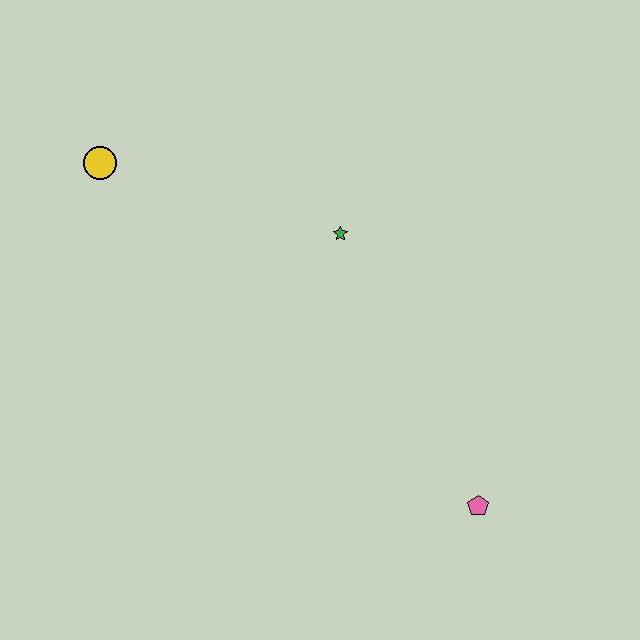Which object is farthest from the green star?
The pink pentagon is farthest from the green star.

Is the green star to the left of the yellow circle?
No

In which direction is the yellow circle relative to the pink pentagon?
The yellow circle is to the left of the pink pentagon.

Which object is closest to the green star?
The yellow circle is closest to the green star.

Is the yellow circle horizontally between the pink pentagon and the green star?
No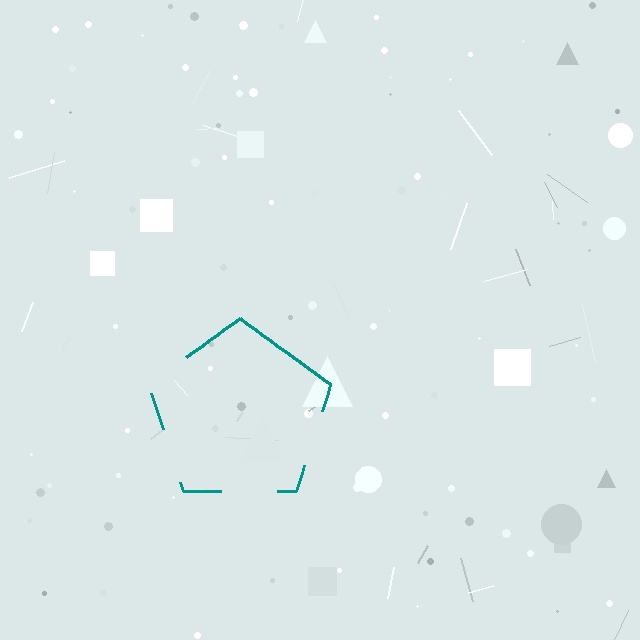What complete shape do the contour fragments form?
The contour fragments form a pentagon.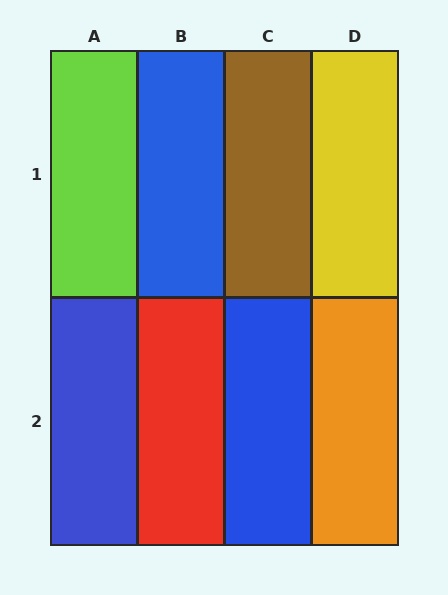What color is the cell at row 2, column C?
Blue.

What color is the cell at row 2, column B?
Red.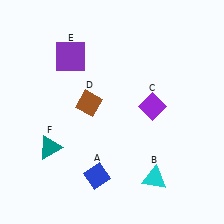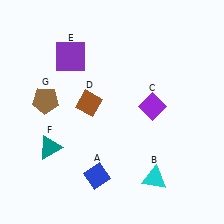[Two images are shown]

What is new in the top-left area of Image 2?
A brown pentagon (G) was added in the top-left area of Image 2.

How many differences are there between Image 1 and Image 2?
There is 1 difference between the two images.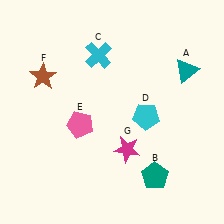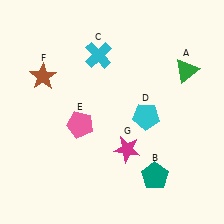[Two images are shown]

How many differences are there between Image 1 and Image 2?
There is 1 difference between the two images.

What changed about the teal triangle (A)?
In Image 1, A is teal. In Image 2, it changed to green.